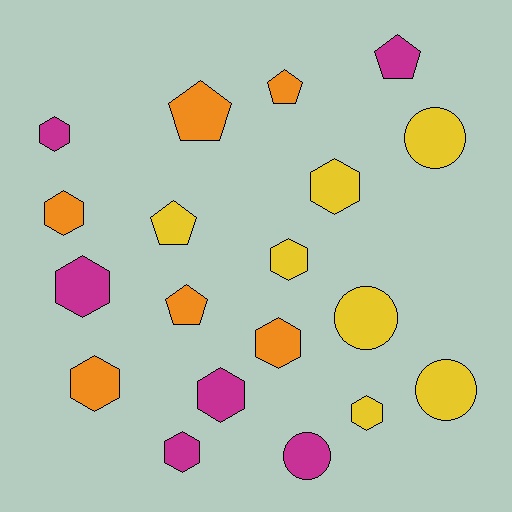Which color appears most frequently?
Yellow, with 7 objects.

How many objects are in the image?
There are 19 objects.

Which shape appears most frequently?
Hexagon, with 10 objects.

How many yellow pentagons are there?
There is 1 yellow pentagon.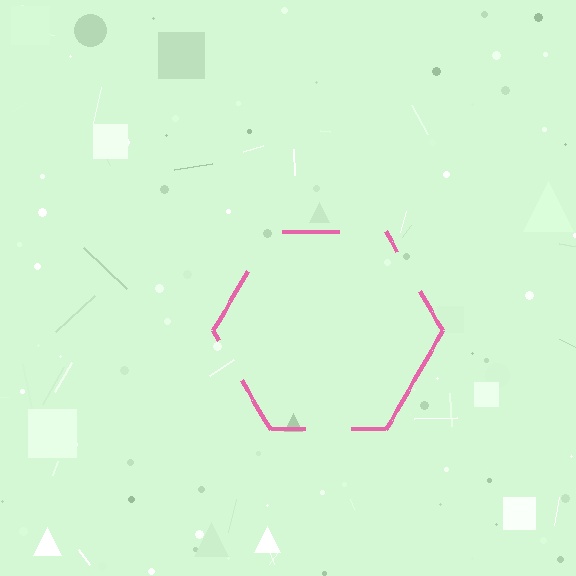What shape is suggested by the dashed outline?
The dashed outline suggests a hexagon.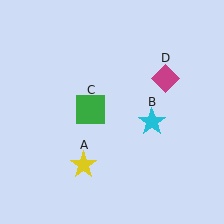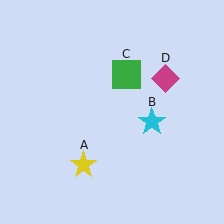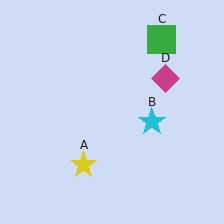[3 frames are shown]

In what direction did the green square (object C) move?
The green square (object C) moved up and to the right.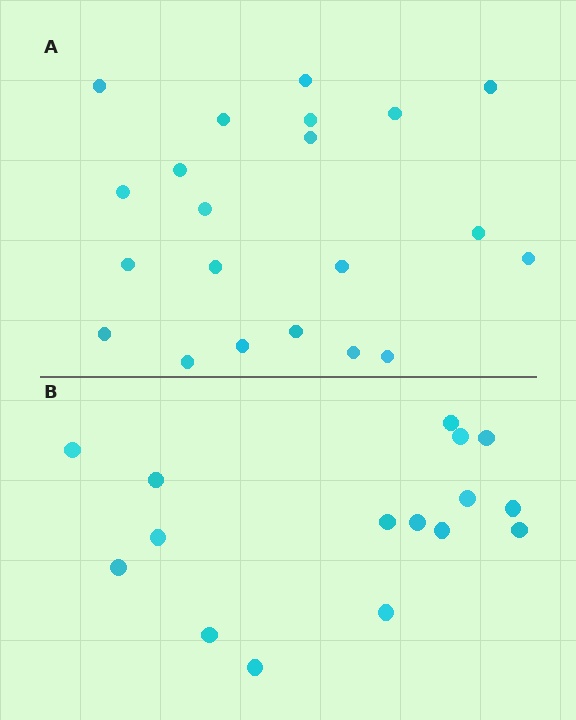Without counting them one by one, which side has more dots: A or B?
Region A (the top region) has more dots.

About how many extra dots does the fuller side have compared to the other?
Region A has about 5 more dots than region B.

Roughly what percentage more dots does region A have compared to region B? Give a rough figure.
About 30% more.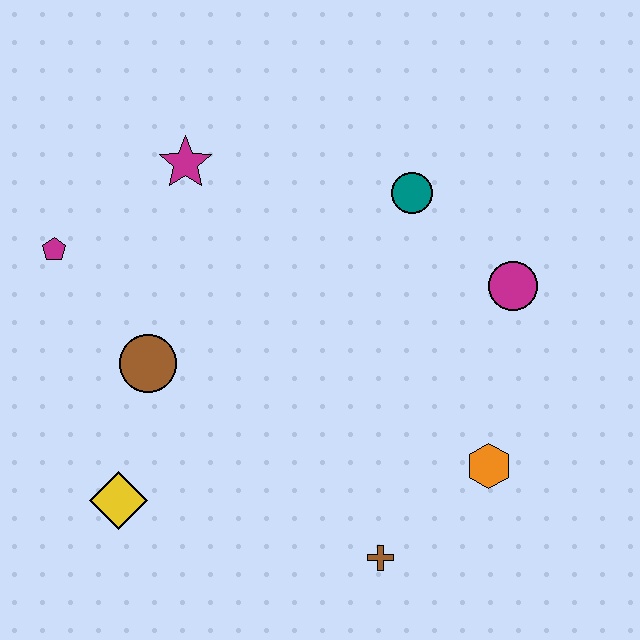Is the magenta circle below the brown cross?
No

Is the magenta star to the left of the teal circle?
Yes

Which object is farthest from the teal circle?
The yellow diamond is farthest from the teal circle.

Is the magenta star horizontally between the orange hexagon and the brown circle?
Yes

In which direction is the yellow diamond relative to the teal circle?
The yellow diamond is below the teal circle.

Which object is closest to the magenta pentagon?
The brown circle is closest to the magenta pentagon.